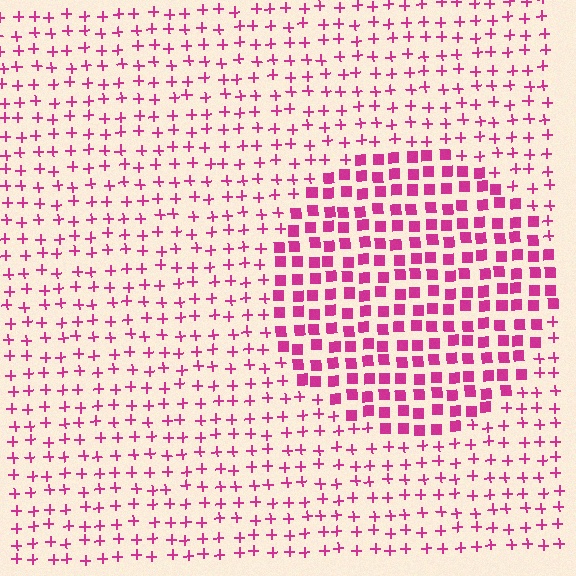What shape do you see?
I see a circle.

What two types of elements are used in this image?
The image uses squares inside the circle region and plus signs outside it.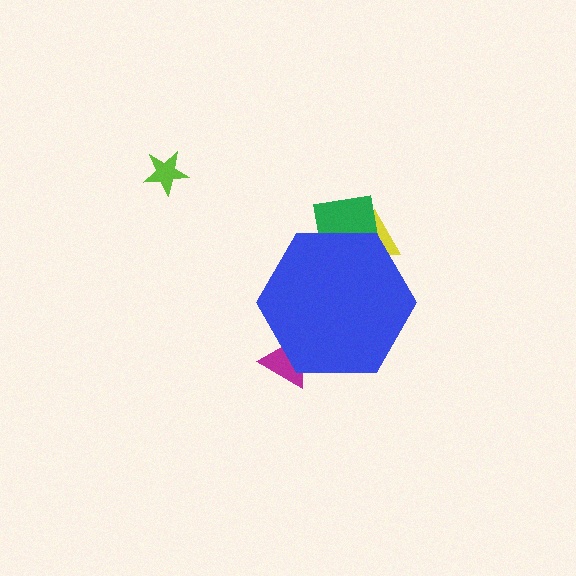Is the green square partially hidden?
Yes, the green square is partially hidden behind the blue hexagon.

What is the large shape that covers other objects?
A blue hexagon.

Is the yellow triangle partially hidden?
Yes, the yellow triangle is partially hidden behind the blue hexagon.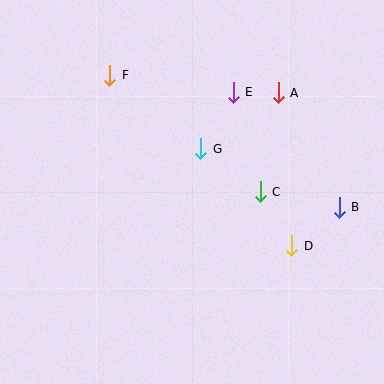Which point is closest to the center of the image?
Point G at (201, 149) is closest to the center.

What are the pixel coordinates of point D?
Point D is at (292, 246).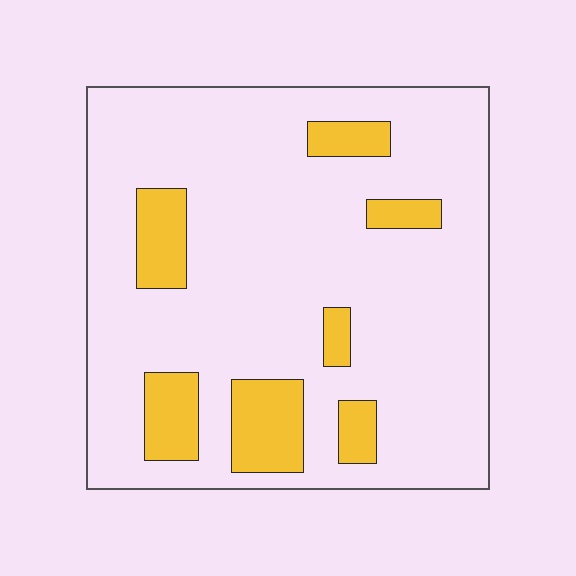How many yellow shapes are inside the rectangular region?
7.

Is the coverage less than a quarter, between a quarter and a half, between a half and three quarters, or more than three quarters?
Less than a quarter.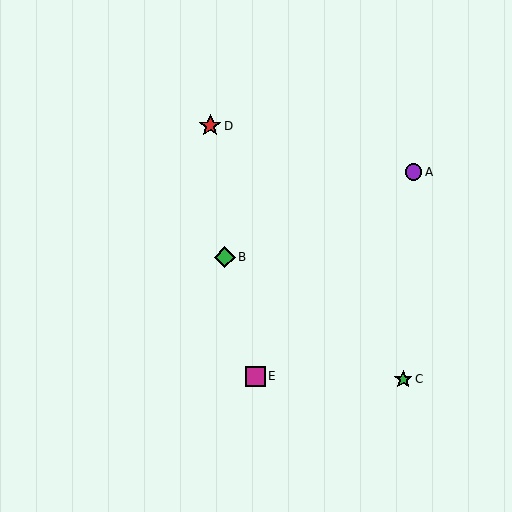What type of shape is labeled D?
Shape D is a red star.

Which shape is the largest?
The red star (labeled D) is the largest.